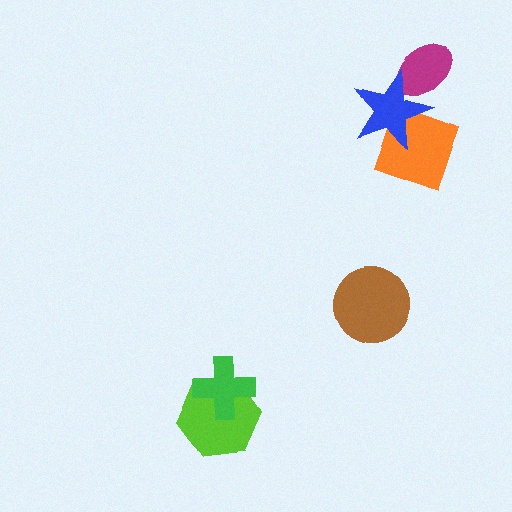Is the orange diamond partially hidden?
Yes, it is partially covered by another shape.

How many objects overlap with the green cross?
1 object overlaps with the green cross.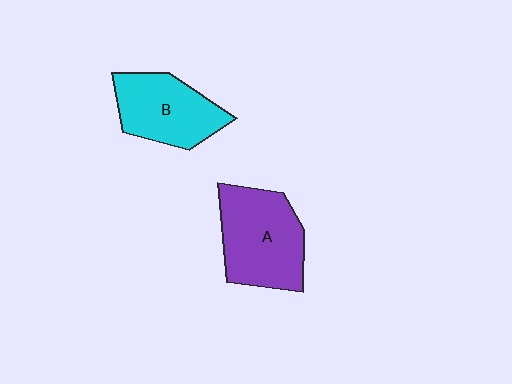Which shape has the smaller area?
Shape B (cyan).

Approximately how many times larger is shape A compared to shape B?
Approximately 1.2 times.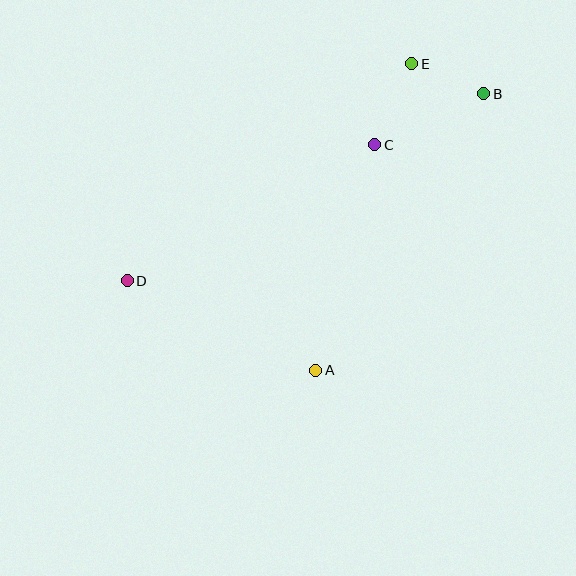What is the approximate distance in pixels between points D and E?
The distance between D and E is approximately 358 pixels.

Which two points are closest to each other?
Points B and E are closest to each other.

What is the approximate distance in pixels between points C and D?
The distance between C and D is approximately 282 pixels.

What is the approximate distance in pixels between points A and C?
The distance between A and C is approximately 233 pixels.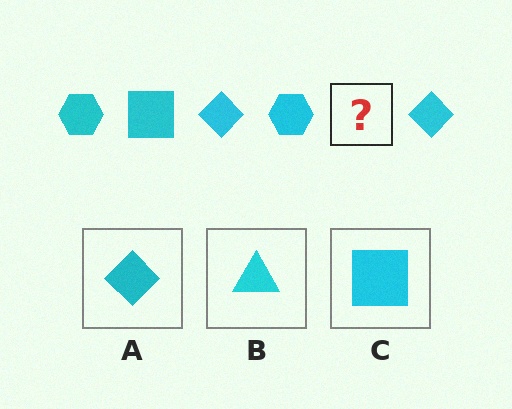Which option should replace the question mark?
Option C.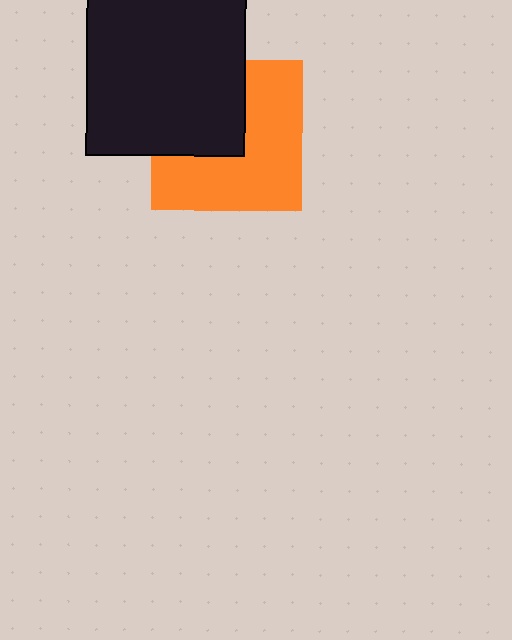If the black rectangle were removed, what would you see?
You would see the complete orange square.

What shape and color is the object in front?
The object in front is a black rectangle.